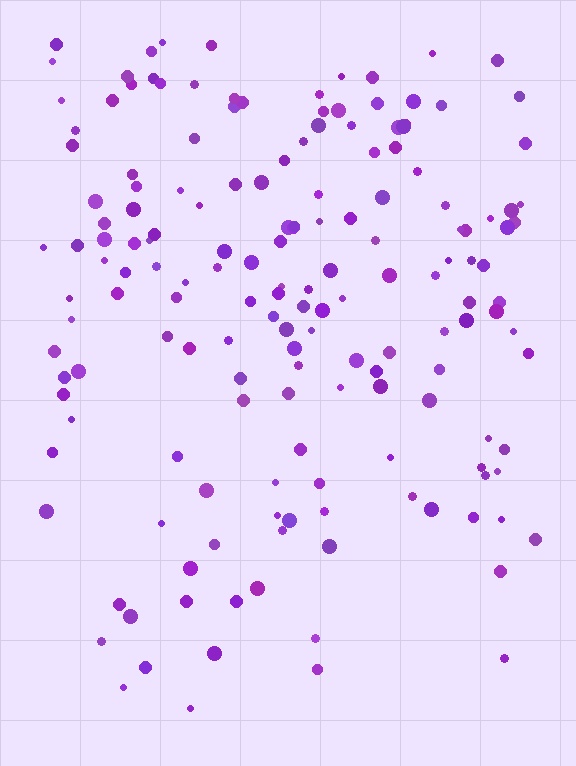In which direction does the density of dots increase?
From bottom to top, with the top side densest.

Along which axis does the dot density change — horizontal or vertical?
Vertical.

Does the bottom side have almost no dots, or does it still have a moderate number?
Still a moderate number, just noticeably fewer than the top.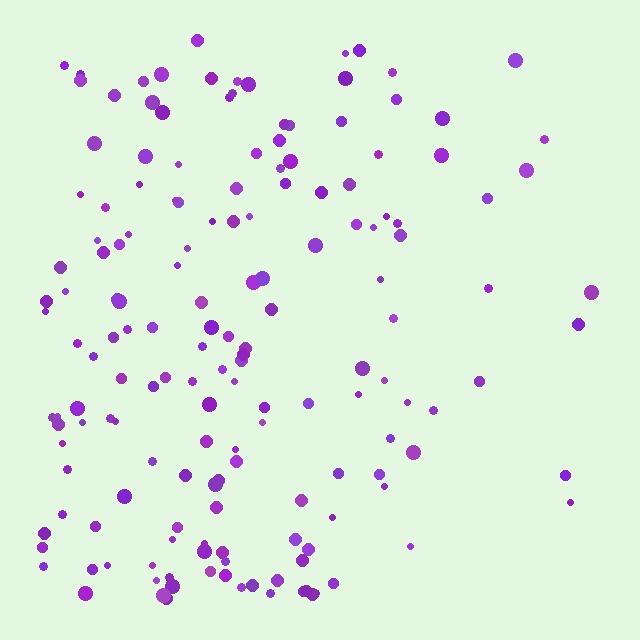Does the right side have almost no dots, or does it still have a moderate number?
Still a moderate number, just noticeably fewer than the left.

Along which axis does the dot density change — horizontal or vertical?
Horizontal.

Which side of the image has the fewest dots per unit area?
The right.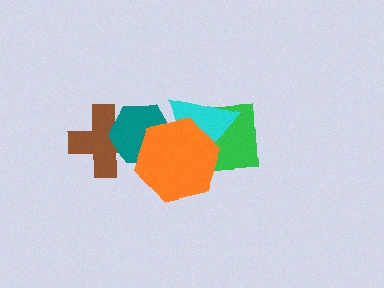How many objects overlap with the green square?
2 objects overlap with the green square.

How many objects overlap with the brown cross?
1 object overlaps with the brown cross.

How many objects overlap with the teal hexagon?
3 objects overlap with the teal hexagon.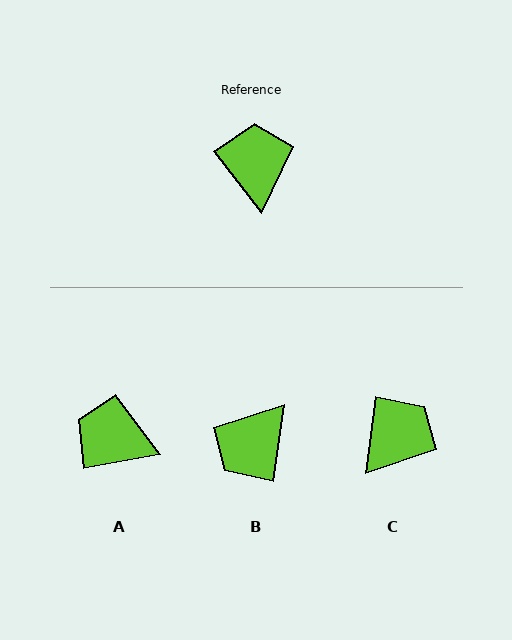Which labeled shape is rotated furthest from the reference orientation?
B, about 134 degrees away.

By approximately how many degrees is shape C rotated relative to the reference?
Approximately 45 degrees clockwise.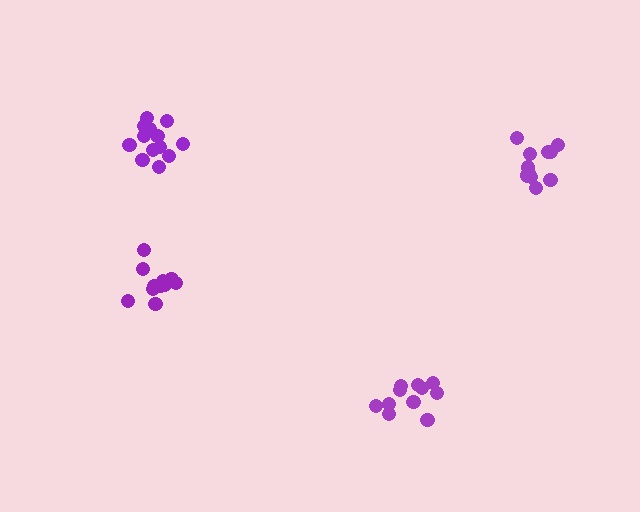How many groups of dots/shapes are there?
There are 4 groups.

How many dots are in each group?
Group 1: 11 dots, Group 2: 11 dots, Group 3: 13 dots, Group 4: 11 dots (46 total).